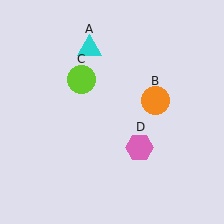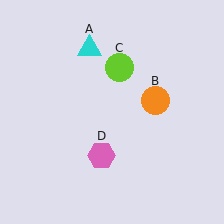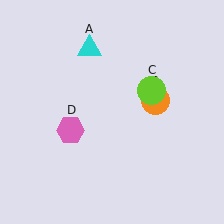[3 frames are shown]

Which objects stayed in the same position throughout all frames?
Cyan triangle (object A) and orange circle (object B) remained stationary.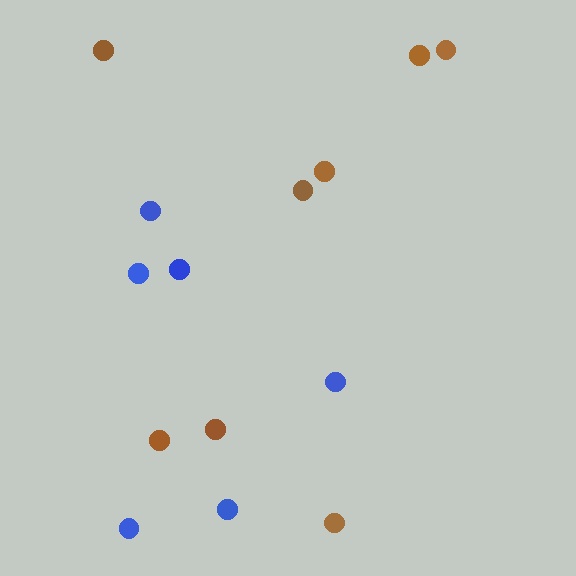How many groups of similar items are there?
There are 2 groups: one group of blue circles (6) and one group of brown circles (8).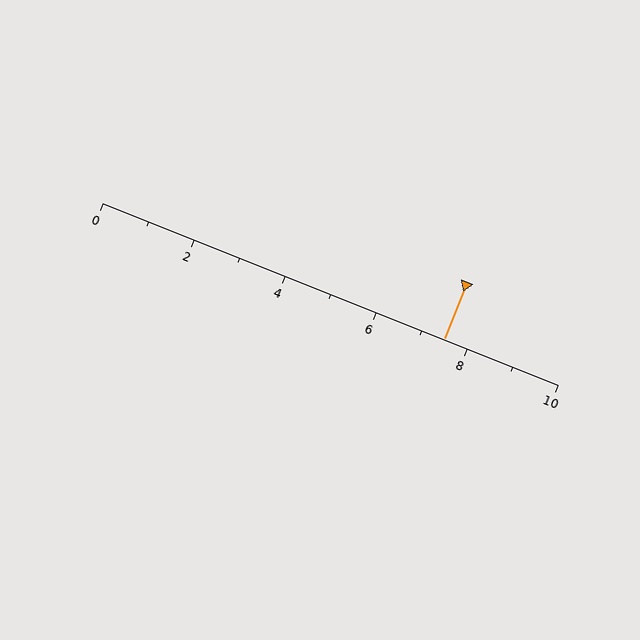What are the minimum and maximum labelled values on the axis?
The axis runs from 0 to 10.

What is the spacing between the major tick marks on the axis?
The major ticks are spaced 2 apart.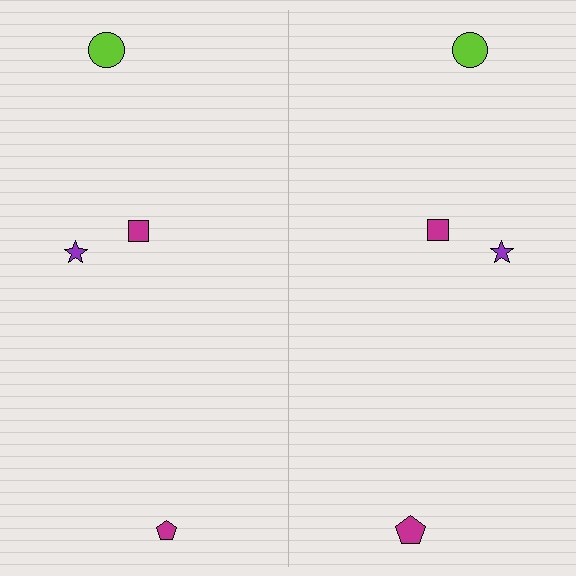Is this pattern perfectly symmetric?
No, the pattern is not perfectly symmetric. The magenta pentagon on the right side has a different size than its mirror counterpart.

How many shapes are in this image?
There are 8 shapes in this image.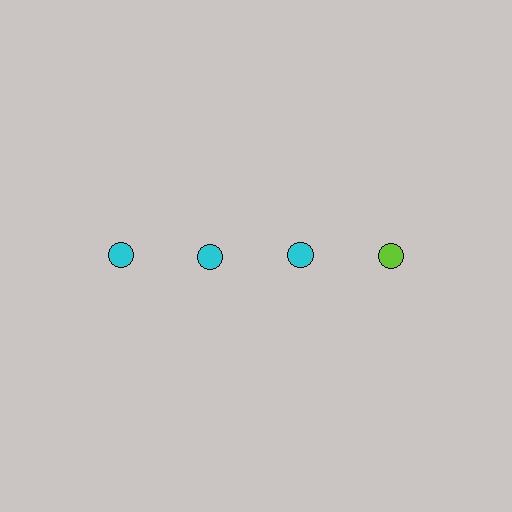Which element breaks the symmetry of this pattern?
The lime circle in the top row, second from right column breaks the symmetry. All other shapes are cyan circles.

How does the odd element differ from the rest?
It has a different color: lime instead of cyan.